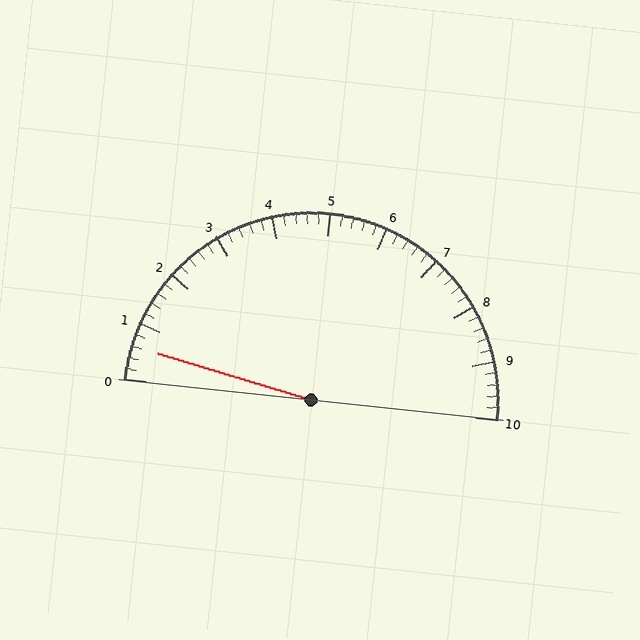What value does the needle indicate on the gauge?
The needle indicates approximately 0.6.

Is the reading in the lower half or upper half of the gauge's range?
The reading is in the lower half of the range (0 to 10).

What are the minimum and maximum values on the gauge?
The gauge ranges from 0 to 10.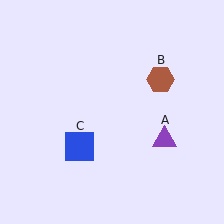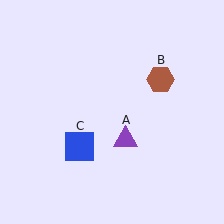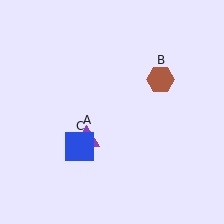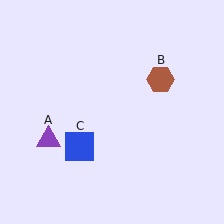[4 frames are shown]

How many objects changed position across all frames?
1 object changed position: purple triangle (object A).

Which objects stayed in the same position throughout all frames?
Brown hexagon (object B) and blue square (object C) remained stationary.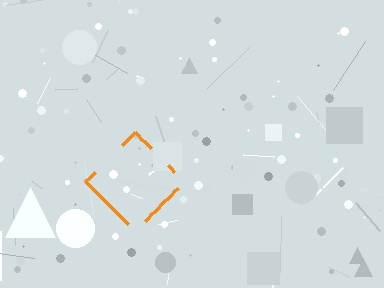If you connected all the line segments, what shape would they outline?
They would outline a diamond.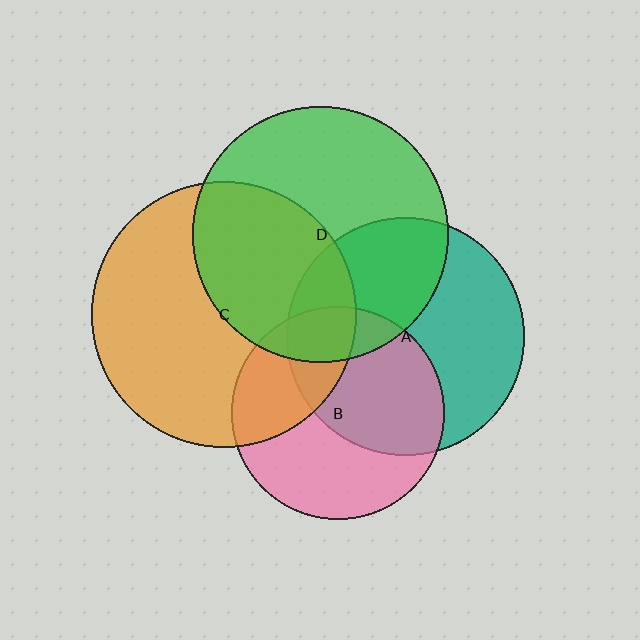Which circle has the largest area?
Circle C (orange).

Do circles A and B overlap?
Yes.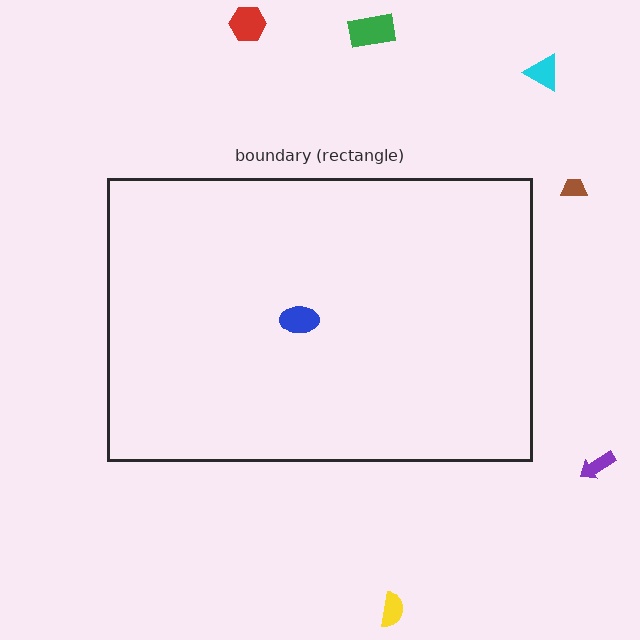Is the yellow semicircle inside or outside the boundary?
Outside.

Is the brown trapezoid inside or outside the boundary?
Outside.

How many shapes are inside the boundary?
1 inside, 6 outside.